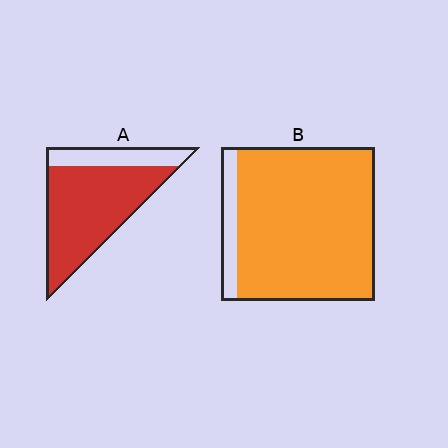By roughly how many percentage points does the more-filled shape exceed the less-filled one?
By roughly 15 percentage points (B over A).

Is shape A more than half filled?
Yes.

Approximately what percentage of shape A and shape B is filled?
A is approximately 75% and B is approximately 90%.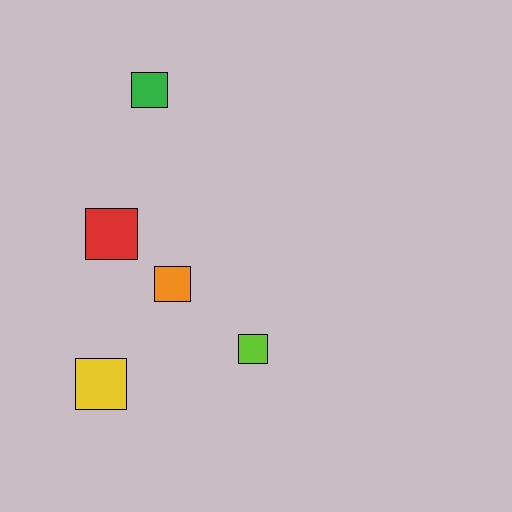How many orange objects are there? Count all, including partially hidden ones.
There is 1 orange object.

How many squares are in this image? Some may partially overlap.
There are 5 squares.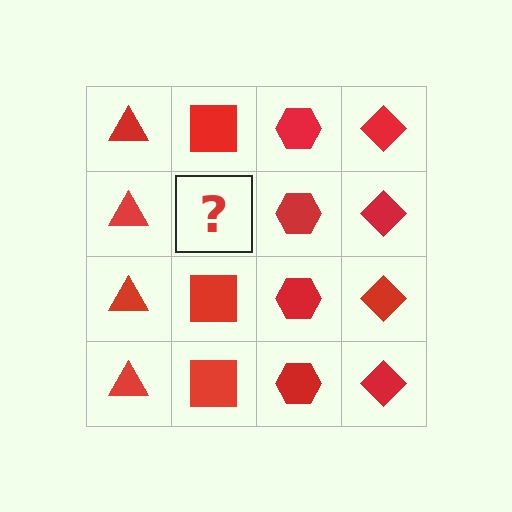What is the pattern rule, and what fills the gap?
The rule is that each column has a consistent shape. The gap should be filled with a red square.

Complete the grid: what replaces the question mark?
The question mark should be replaced with a red square.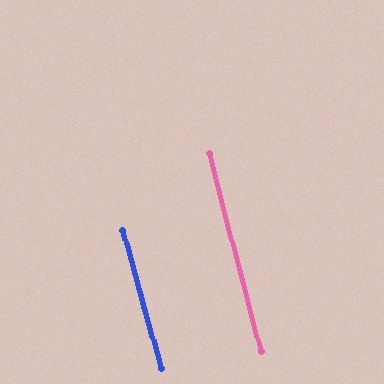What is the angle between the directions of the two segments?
Approximately 1 degree.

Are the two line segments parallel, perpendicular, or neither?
Parallel — their directions differ by only 0.7°.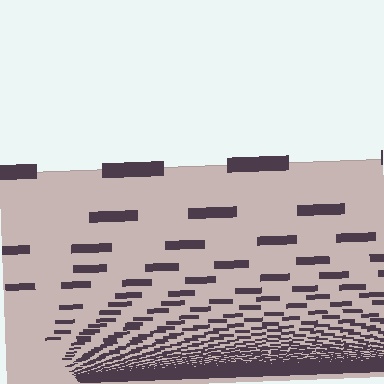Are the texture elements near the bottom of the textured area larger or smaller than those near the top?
Smaller. The gradient is inverted — elements near the bottom are smaller and denser.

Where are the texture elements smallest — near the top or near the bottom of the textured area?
Near the bottom.